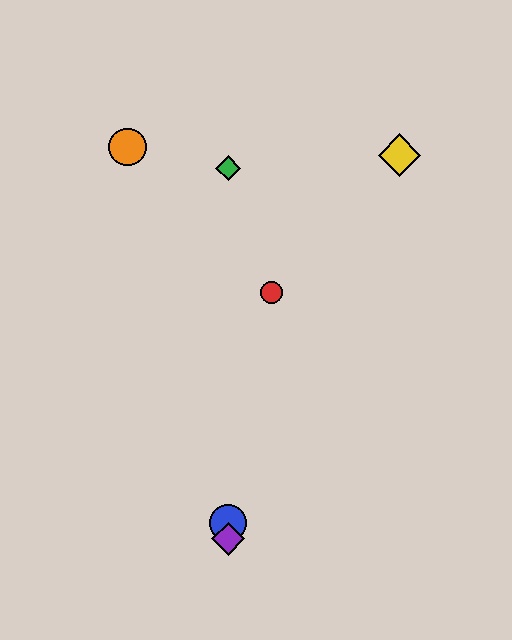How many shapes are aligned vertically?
3 shapes (the blue circle, the green diamond, the purple diamond) are aligned vertically.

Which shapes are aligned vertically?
The blue circle, the green diamond, the purple diamond are aligned vertically.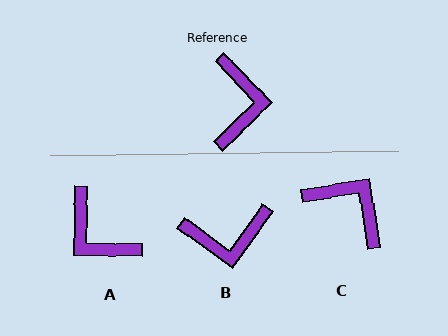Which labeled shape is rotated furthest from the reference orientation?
A, about 135 degrees away.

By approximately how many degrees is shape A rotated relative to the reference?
Approximately 135 degrees clockwise.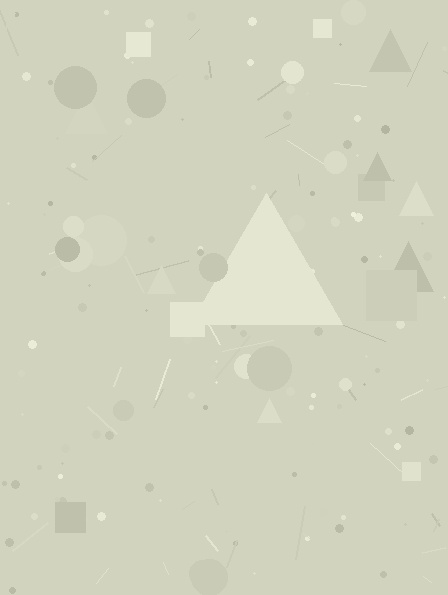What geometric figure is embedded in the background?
A triangle is embedded in the background.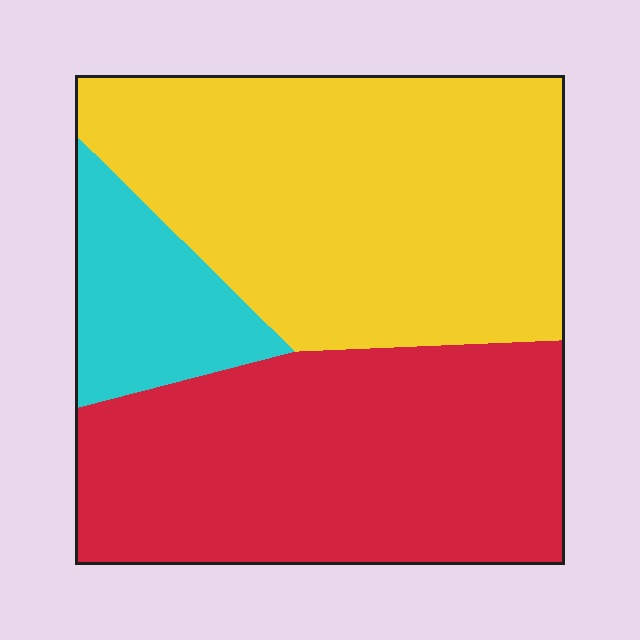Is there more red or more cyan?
Red.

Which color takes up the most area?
Yellow, at roughly 45%.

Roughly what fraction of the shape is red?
Red takes up about two fifths (2/5) of the shape.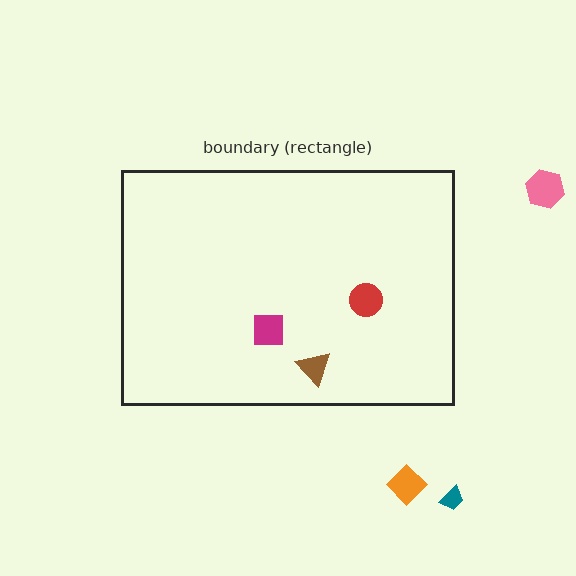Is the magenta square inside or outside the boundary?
Inside.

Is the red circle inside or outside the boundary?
Inside.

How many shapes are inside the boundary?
3 inside, 3 outside.